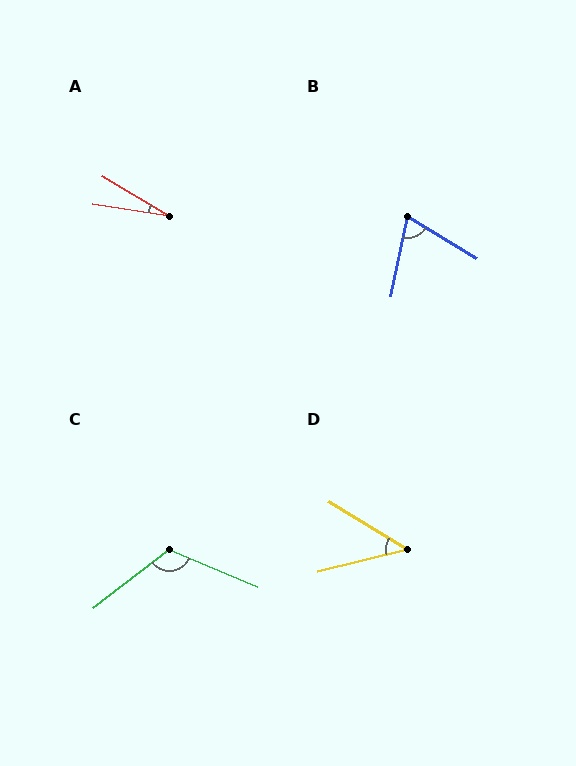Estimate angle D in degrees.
Approximately 45 degrees.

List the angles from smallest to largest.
A (22°), D (45°), B (70°), C (120°).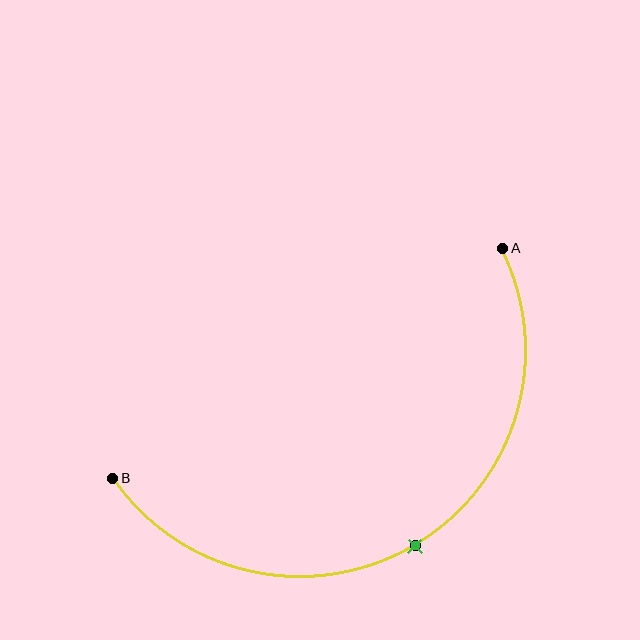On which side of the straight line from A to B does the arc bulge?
The arc bulges below the straight line connecting A and B.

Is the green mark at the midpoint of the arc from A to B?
Yes. The green mark lies on the arc at equal arc-length from both A and B — it is the arc midpoint.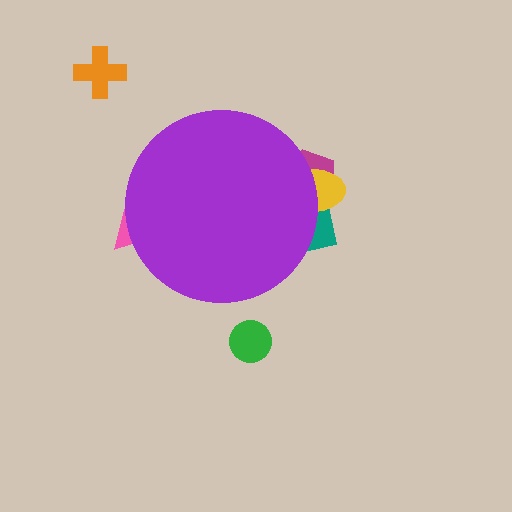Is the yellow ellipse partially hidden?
Yes, the yellow ellipse is partially hidden behind the purple circle.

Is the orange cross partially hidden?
No, the orange cross is fully visible.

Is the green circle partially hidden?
No, the green circle is fully visible.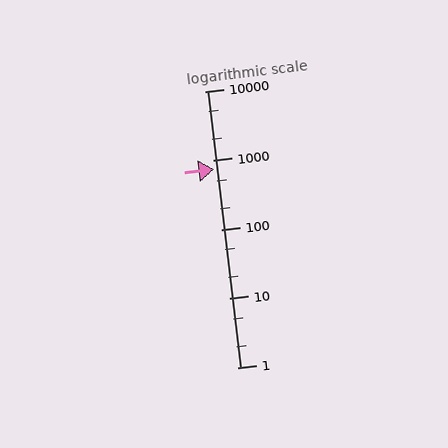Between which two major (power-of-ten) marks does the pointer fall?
The pointer is between 100 and 1000.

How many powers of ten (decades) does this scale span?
The scale spans 4 decades, from 1 to 10000.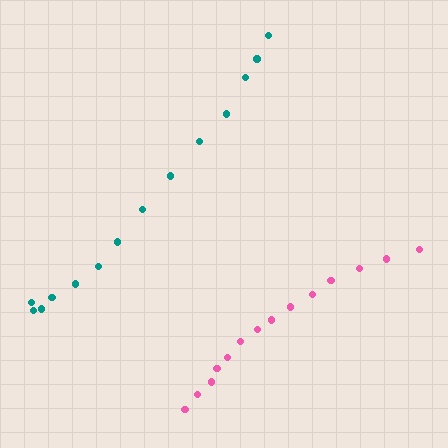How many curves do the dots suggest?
There are 2 distinct paths.